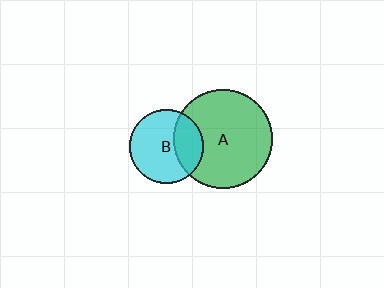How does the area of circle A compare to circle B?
Approximately 1.8 times.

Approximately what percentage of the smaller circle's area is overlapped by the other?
Approximately 30%.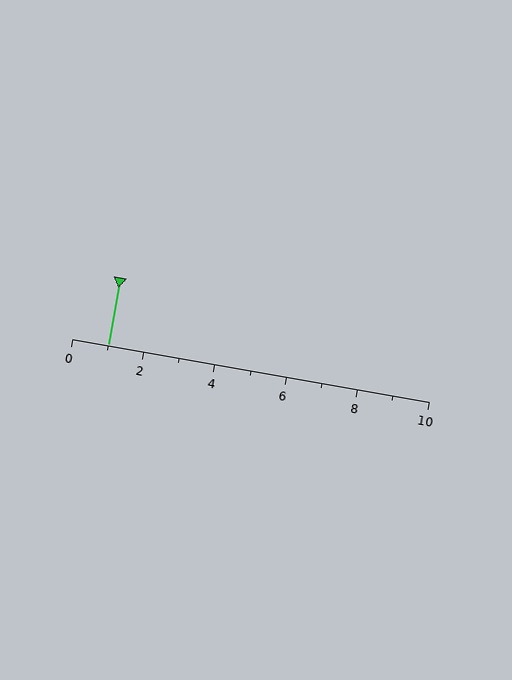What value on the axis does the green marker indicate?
The marker indicates approximately 1.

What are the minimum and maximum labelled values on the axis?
The axis runs from 0 to 10.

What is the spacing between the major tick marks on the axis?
The major ticks are spaced 2 apart.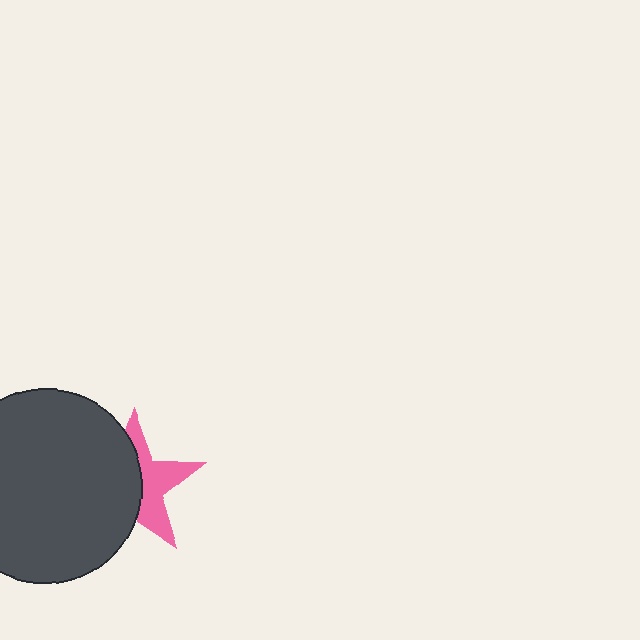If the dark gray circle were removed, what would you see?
You would see the complete pink star.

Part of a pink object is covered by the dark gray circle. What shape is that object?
It is a star.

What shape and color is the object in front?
The object in front is a dark gray circle.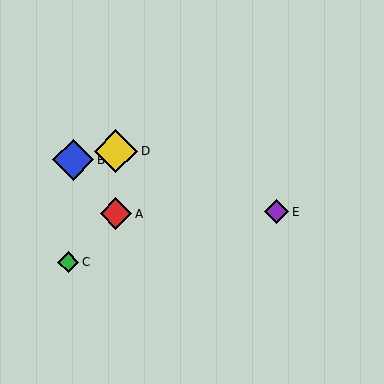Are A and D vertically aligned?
Yes, both are at x≈116.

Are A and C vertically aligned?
No, A is at x≈116 and C is at x≈68.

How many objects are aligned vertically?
2 objects (A, D) are aligned vertically.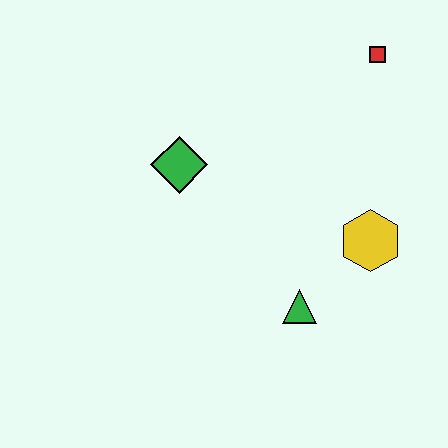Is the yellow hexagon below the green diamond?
Yes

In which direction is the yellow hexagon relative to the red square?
The yellow hexagon is below the red square.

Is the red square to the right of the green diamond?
Yes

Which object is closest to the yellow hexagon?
The green triangle is closest to the yellow hexagon.